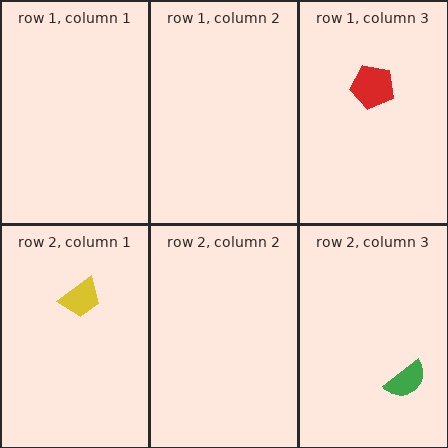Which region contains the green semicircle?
The row 2, column 3 region.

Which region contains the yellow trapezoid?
The row 2, column 1 region.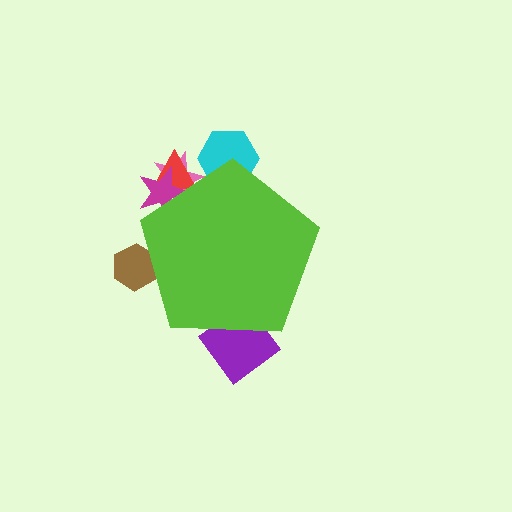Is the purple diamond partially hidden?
Yes, the purple diamond is partially hidden behind the lime pentagon.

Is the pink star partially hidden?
Yes, the pink star is partially hidden behind the lime pentagon.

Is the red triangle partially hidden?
Yes, the red triangle is partially hidden behind the lime pentagon.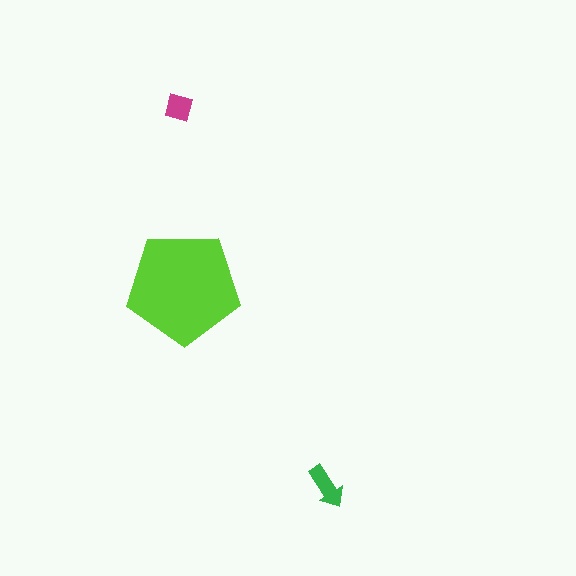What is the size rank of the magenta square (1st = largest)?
3rd.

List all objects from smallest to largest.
The magenta square, the green arrow, the lime pentagon.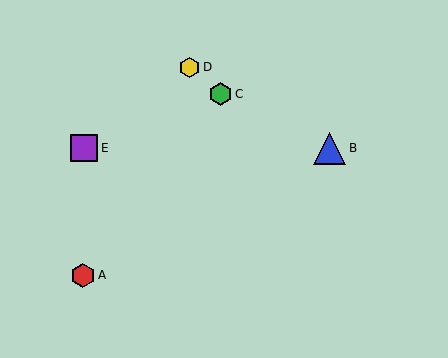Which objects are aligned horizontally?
Objects B, E are aligned horizontally.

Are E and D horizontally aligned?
No, E is at y≈148 and D is at y≈67.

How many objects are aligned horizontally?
2 objects (B, E) are aligned horizontally.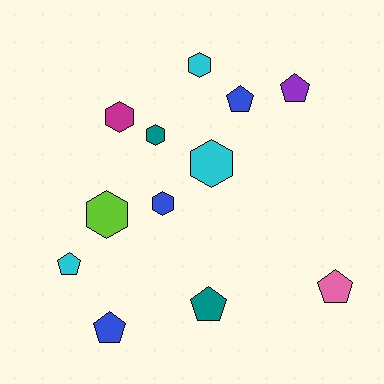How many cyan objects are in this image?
There are 3 cyan objects.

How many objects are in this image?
There are 12 objects.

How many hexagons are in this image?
There are 6 hexagons.